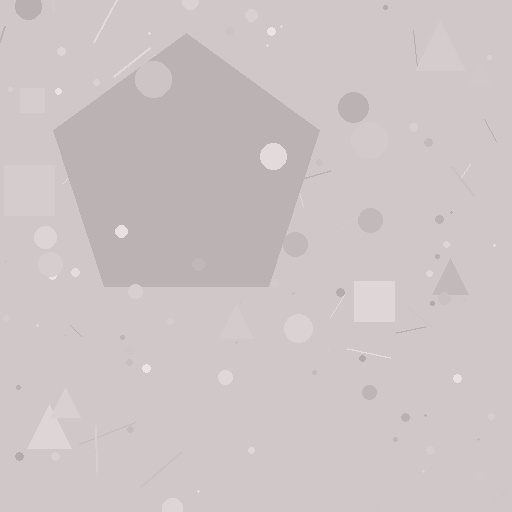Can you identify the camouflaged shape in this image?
The camouflaged shape is a pentagon.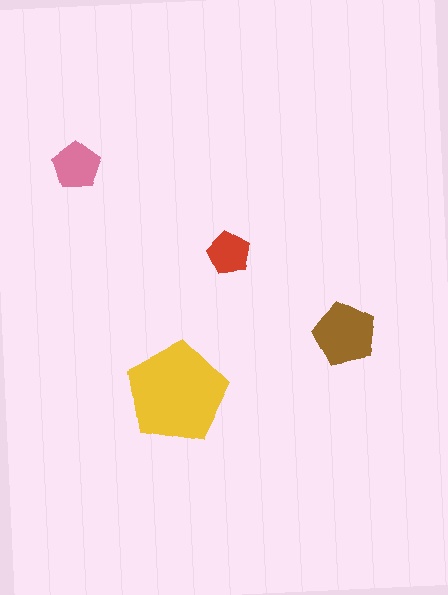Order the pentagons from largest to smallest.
the yellow one, the brown one, the pink one, the red one.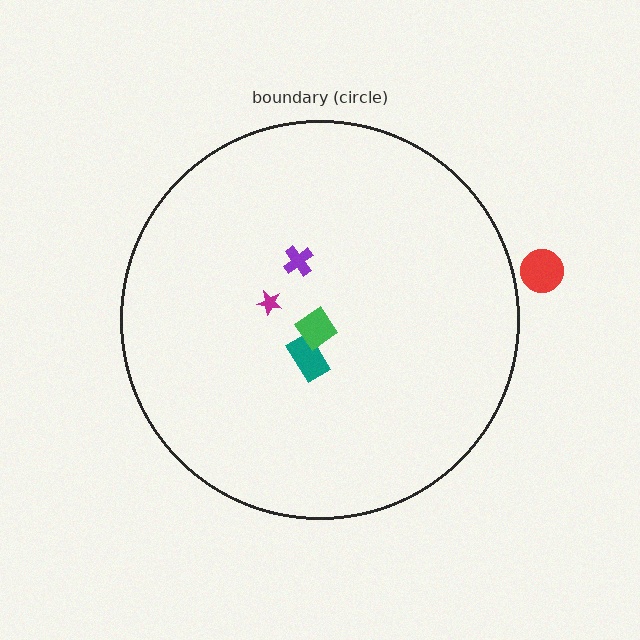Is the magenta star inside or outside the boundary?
Inside.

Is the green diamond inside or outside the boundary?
Inside.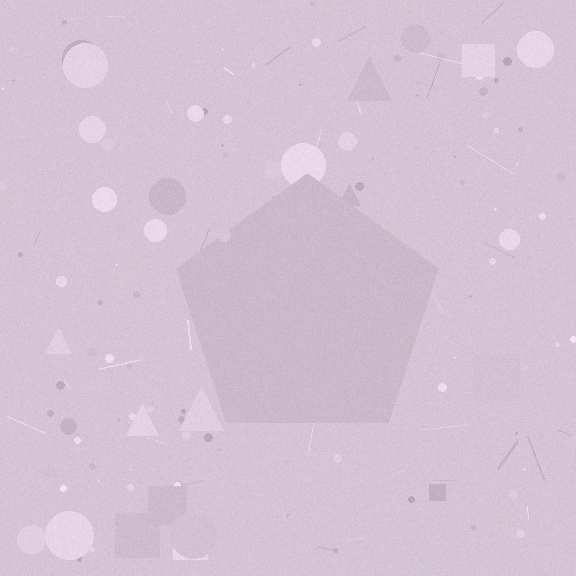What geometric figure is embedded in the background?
A pentagon is embedded in the background.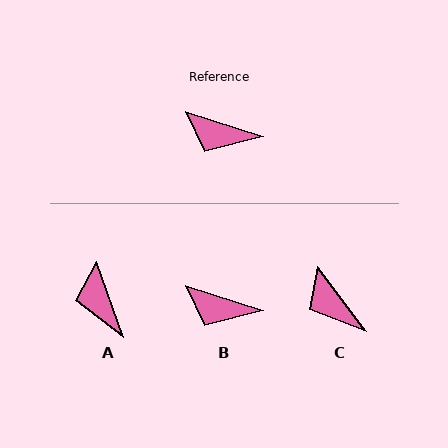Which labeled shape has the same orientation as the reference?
B.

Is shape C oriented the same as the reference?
No, it is off by about 35 degrees.